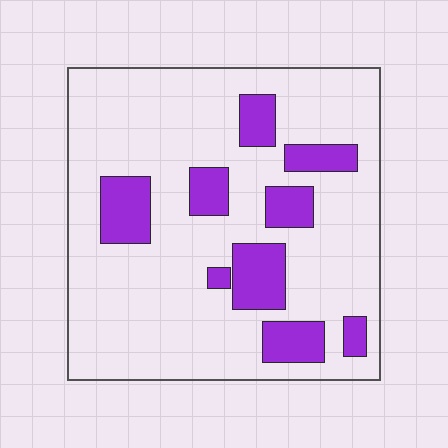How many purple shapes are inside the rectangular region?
9.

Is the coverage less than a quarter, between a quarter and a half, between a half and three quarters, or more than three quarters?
Less than a quarter.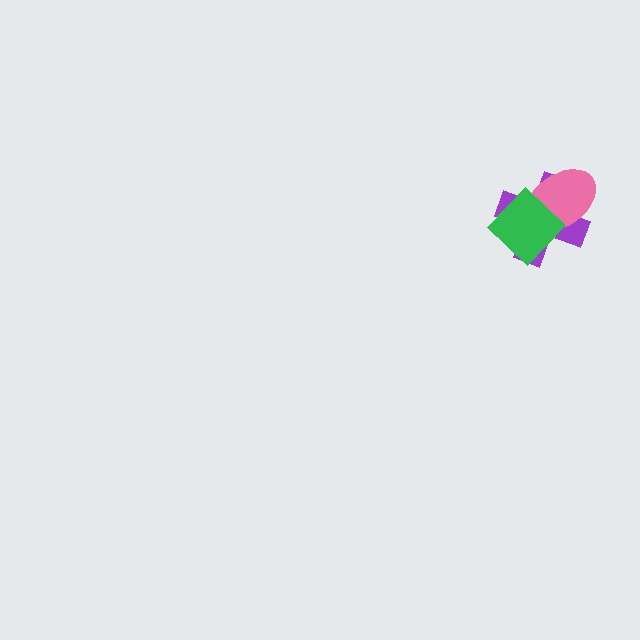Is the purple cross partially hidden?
Yes, it is partially covered by another shape.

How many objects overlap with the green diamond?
2 objects overlap with the green diamond.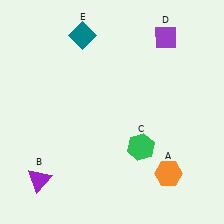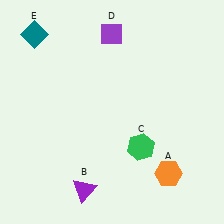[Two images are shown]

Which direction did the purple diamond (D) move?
The purple diamond (D) moved left.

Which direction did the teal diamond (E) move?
The teal diamond (E) moved left.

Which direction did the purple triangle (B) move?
The purple triangle (B) moved right.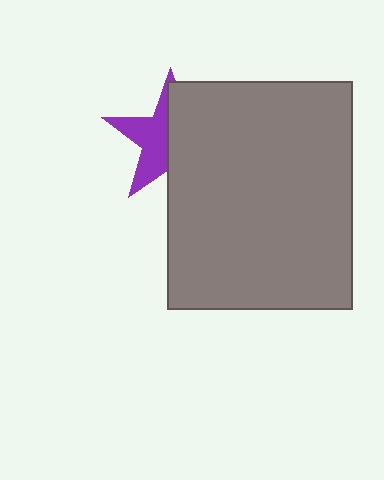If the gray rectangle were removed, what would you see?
You would see the complete purple star.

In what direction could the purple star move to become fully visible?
The purple star could move left. That would shift it out from behind the gray rectangle entirely.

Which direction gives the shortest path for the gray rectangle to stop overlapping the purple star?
Moving right gives the shortest separation.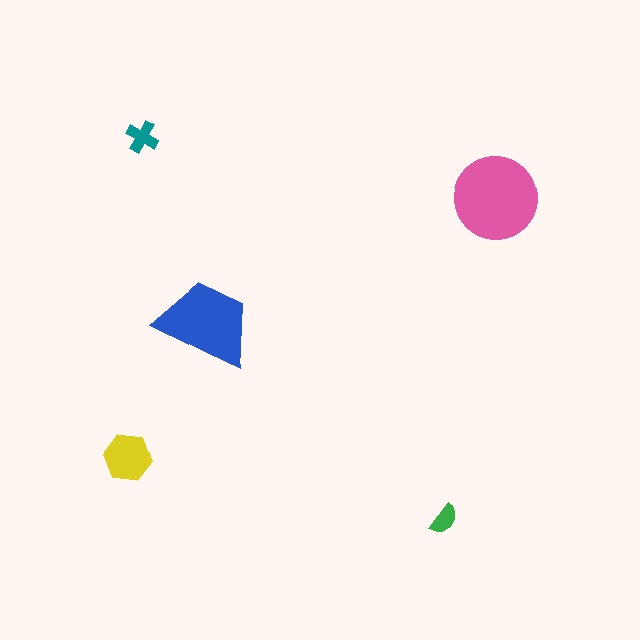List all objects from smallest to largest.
The green semicircle, the teal cross, the yellow hexagon, the blue trapezoid, the pink circle.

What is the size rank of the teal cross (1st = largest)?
4th.